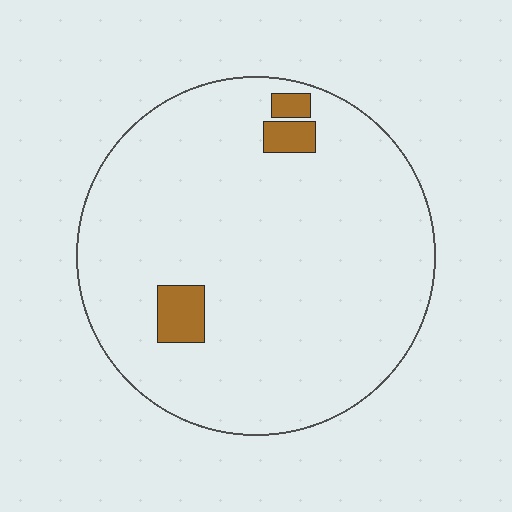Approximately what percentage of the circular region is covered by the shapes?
Approximately 5%.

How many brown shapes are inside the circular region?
3.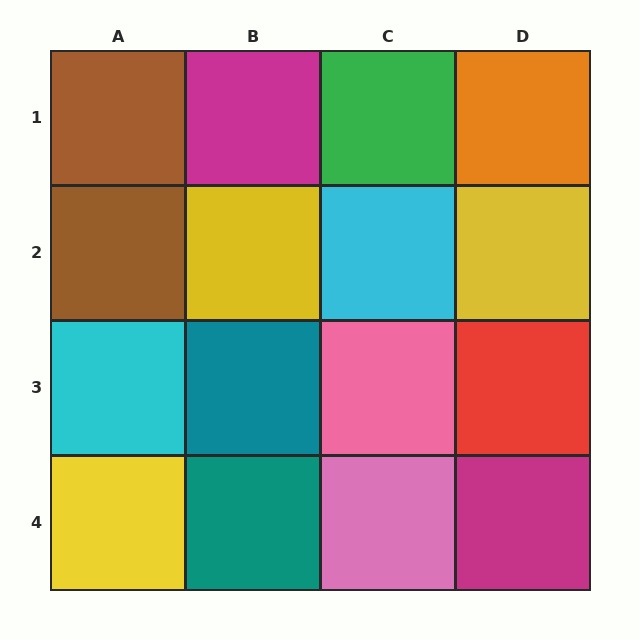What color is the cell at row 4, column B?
Teal.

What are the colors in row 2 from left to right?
Brown, yellow, cyan, yellow.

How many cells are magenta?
2 cells are magenta.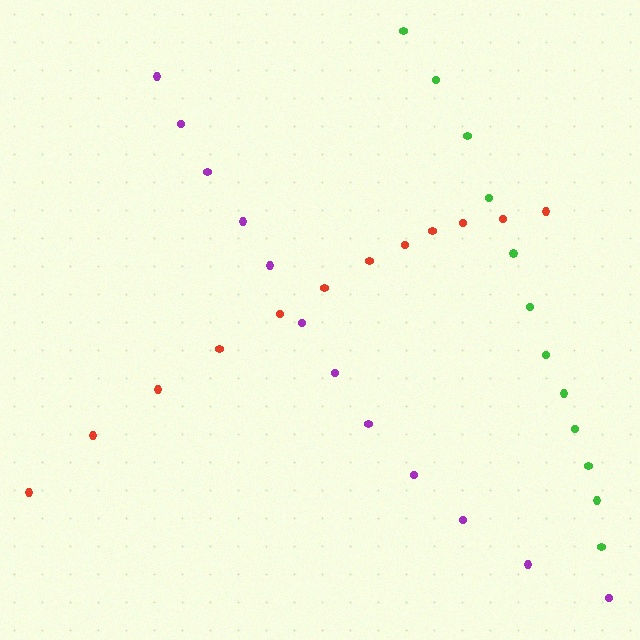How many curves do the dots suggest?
There are 3 distinct paths.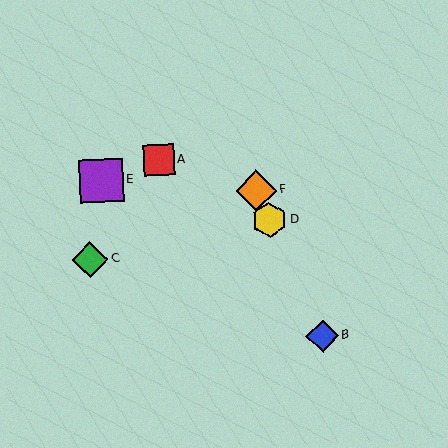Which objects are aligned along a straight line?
Objects B, D, F are aligned along a straight line.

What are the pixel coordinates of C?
Object C is at (90, 260).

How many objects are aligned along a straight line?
3 objects (B, D, F) are aligned along a straight line.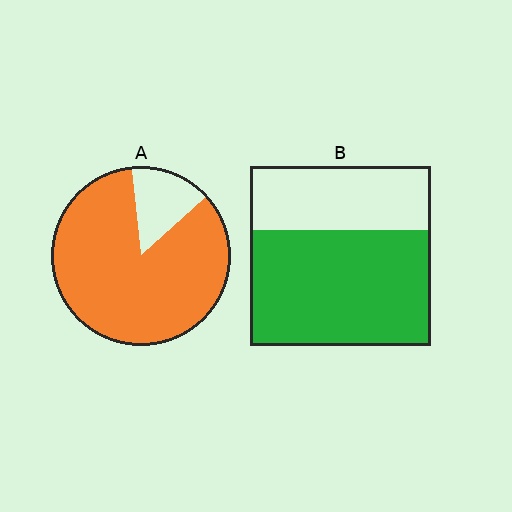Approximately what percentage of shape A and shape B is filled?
A is approximately 85% and B is approximately 65%.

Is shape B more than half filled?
Yes.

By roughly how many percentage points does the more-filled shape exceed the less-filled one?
By roughly 20 percentage points (A over B).